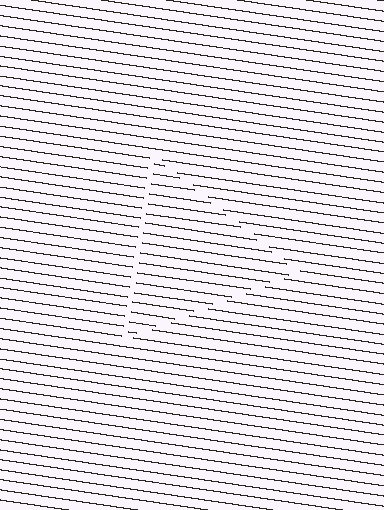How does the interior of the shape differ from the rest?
The interior of the shape contains the same grating, shifted by half a period — the contour is defined by the phase discontinuity where line-ends from the inner and outer gratings abut.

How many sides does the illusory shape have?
3 sides — the line-ends trace a triangle.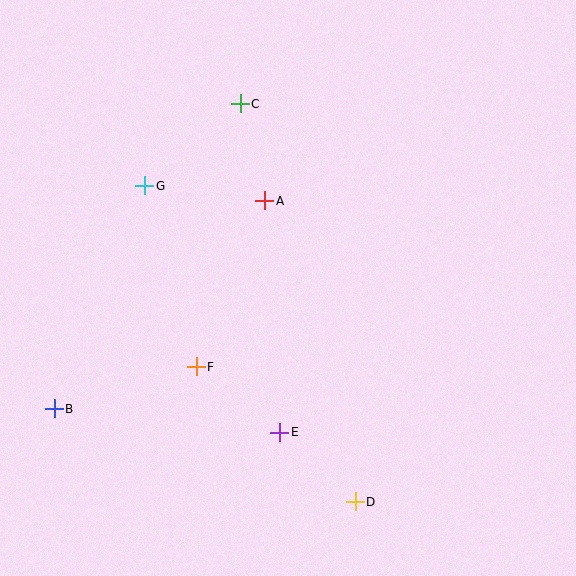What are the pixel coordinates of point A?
Point A is at (265, 201).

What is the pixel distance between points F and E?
The distance between F and E is 106 pixels.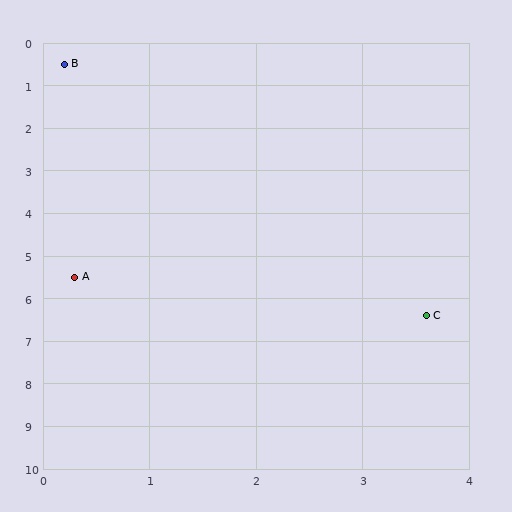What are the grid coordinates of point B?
Point B is at approximately (0.2, 0.5).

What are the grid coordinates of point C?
Point C is at approximately (3.6, 6.4).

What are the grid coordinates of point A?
Point A is at approximately (0.3, 5.5).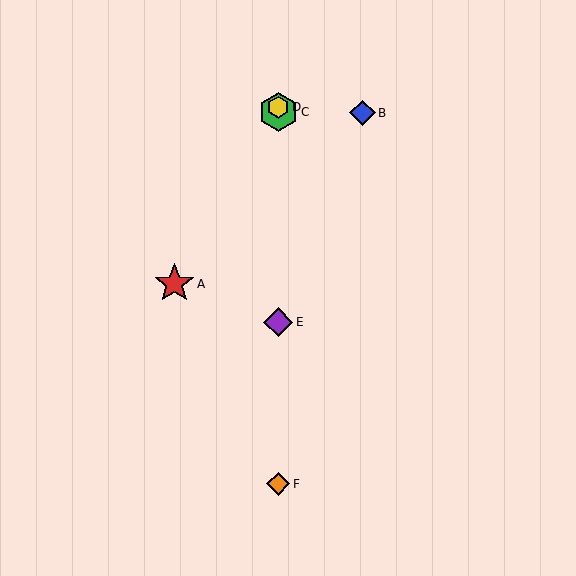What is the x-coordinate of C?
Object C is at x≈278.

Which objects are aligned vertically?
Objects C, D, E, F are aligned vertically.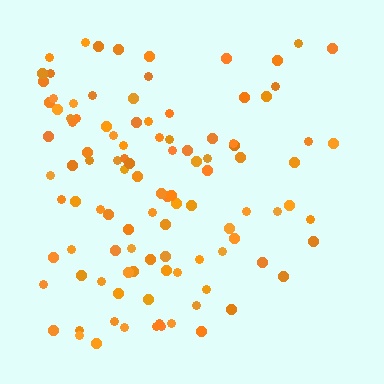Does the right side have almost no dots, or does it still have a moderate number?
Still a moderate number, just noticeably fewer than the left.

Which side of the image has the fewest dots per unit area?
The right.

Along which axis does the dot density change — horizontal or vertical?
Horizontal.